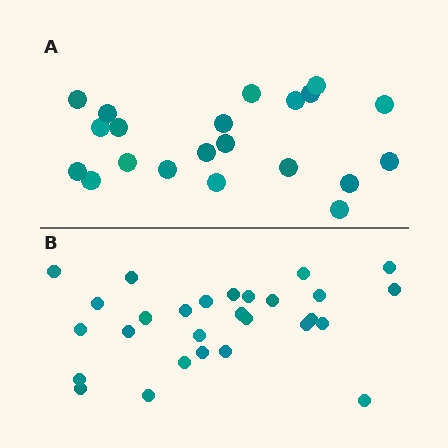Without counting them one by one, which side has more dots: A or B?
Region B (the bottom region) has more dots.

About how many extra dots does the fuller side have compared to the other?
Region B has roughly 8 or so more dots than region A.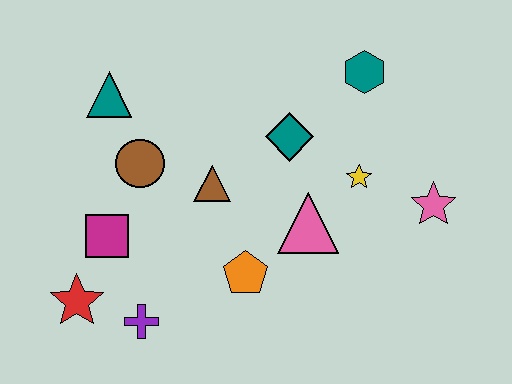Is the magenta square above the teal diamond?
No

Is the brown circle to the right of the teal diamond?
No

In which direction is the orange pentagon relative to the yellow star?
The orange pentagon is to the left of the yellow star.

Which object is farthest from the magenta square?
The pink star is farthest from the magenta square.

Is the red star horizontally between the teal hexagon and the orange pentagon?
No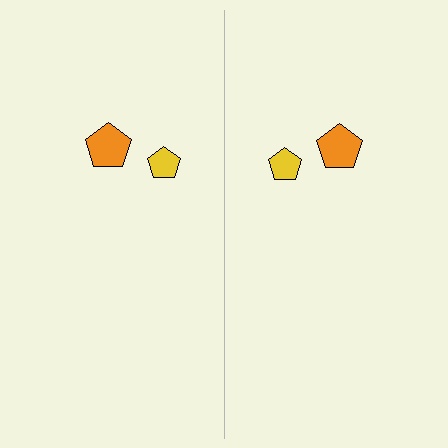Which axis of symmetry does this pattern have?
The pattern has a vertical axis of symmetry running through the center of the image.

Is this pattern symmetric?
Yes, this pattern has bilateral (reflection) symmetry.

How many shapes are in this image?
There are 4 shapes in this image.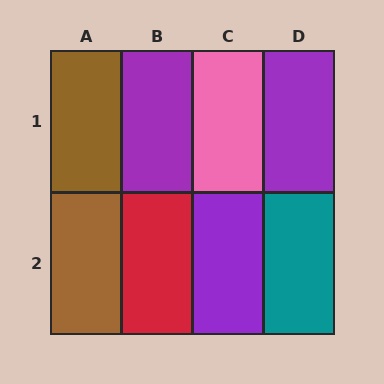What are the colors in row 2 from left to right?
Brown, red, purple, teal.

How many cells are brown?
2 cells are brown.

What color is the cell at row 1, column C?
Pink.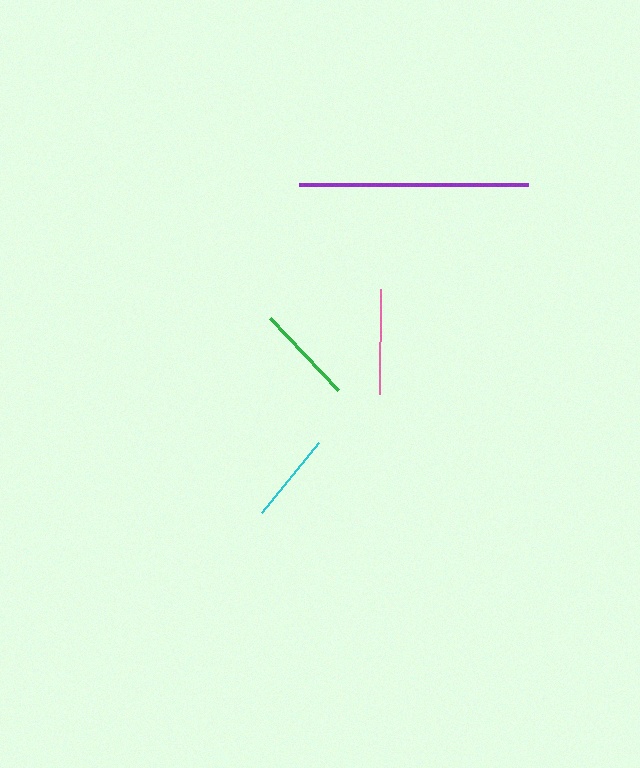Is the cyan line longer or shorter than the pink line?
The pink line is longer than the cyan line.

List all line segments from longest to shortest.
From longest to shortest: purple, pink, green, cyan.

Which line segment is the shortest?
The cyan line is the shortest at approximately 89 pixels.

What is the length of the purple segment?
The purple segment is approximately 229 pixels long.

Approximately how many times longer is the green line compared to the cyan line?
The green line is approximately 1.1 times the length of the cyan line.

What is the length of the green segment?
The green segment is approximately 99 pixels long.